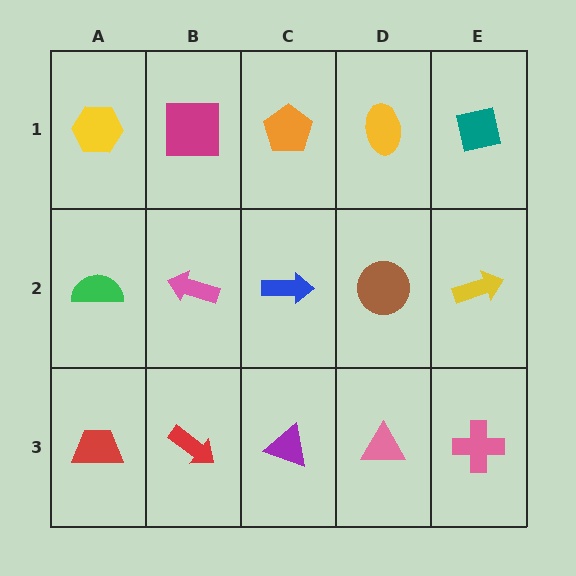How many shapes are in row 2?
5 shapes.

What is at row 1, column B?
A magenta square.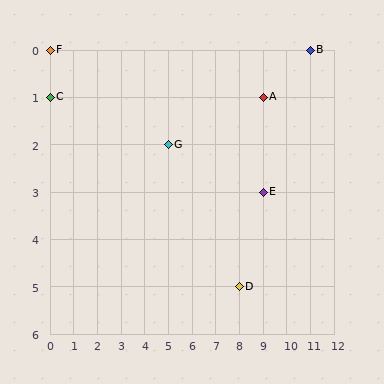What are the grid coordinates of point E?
Point E is at grid coordinates (9, 3).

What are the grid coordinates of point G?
Point G is at grid coordinates (5, 2).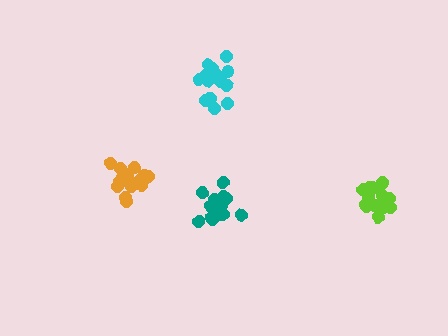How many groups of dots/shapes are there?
There are 4 groups.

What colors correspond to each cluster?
The clusters are colored: teal, cyan, lime, orange.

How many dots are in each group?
Group 1: 16 dots, Group 2: 14 dots, Group 3: 18 dots, Group 4: 18 dots (66 total).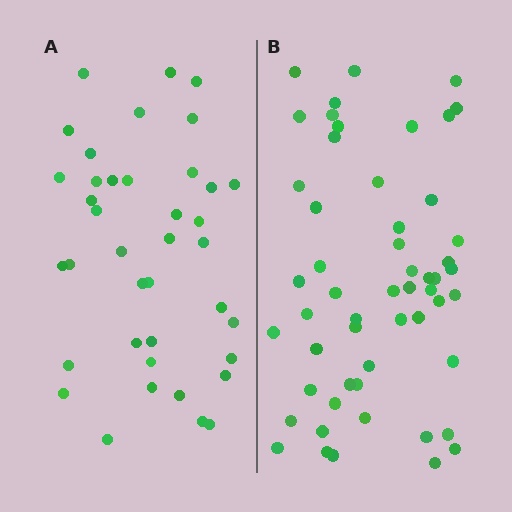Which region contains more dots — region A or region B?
Region B (the right region) has more dots.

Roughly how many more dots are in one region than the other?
Region B has approximately 15 more dots than region A.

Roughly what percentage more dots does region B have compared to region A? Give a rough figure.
About 40% more.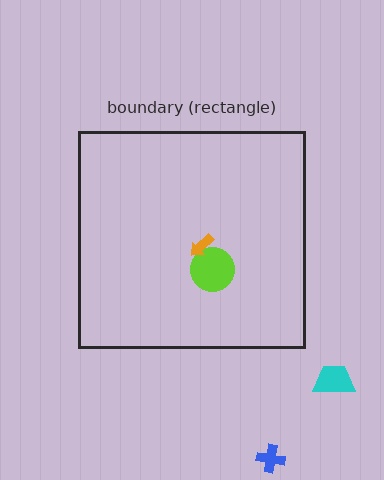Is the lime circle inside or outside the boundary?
Inside.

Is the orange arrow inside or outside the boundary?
Inside.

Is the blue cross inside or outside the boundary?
Outside.